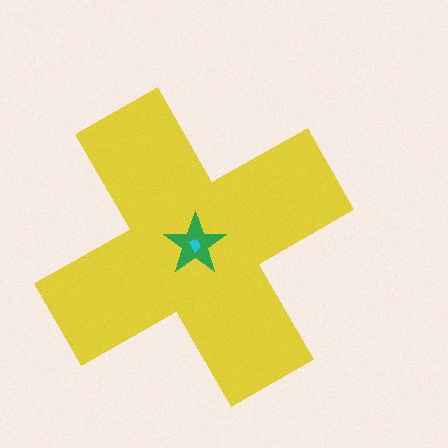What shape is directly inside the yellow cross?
The green star.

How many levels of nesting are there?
3.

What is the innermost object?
The cyan trapezoid.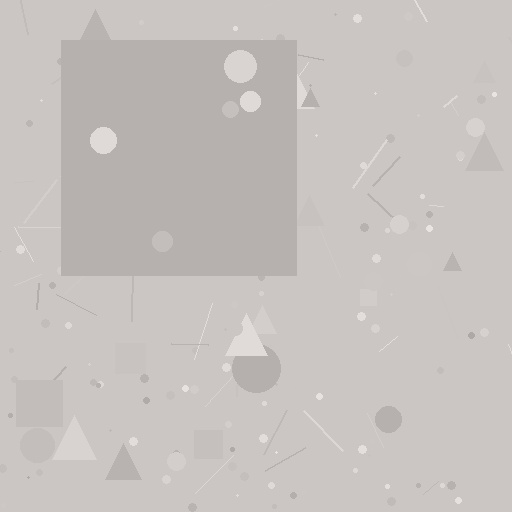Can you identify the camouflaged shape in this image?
The camouflaged shape is a square.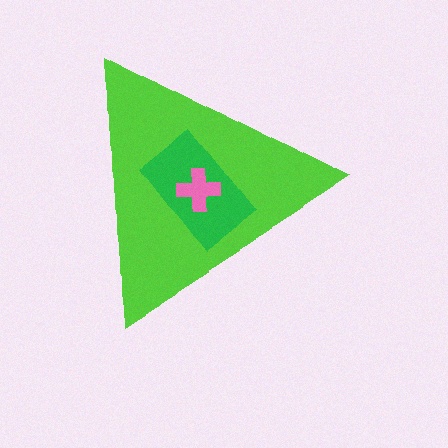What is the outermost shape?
The lime triangle.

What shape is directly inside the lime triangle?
The green rectangle.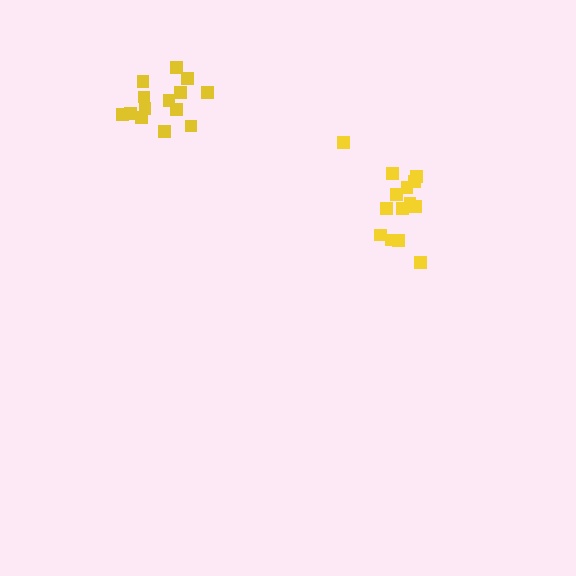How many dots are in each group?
Group 1: 14 dots, Group 2: 14 dots (28 total).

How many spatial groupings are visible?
There are 2 spatial groupings.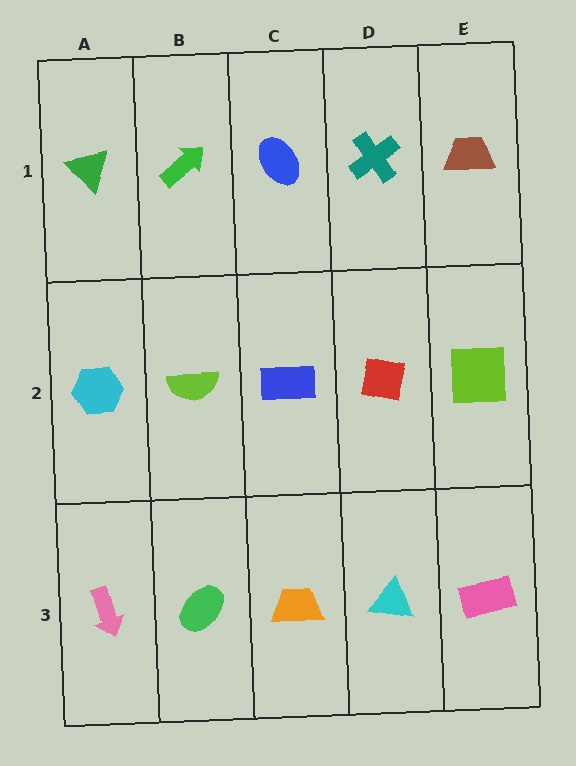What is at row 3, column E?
A pink rectangle.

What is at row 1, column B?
A green arrow.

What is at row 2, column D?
A red square.